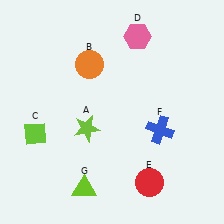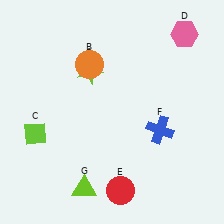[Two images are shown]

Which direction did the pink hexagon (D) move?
The pink hexagon (D) moved right.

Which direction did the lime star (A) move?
The lime star (A) moved up.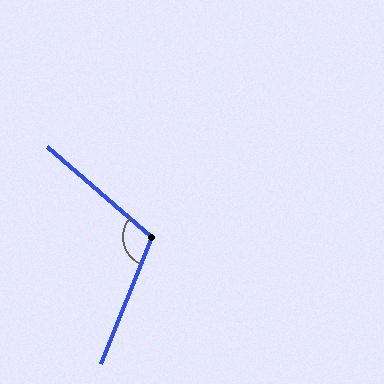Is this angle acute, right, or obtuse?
It is obtuse.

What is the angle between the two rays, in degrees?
Approximately 109 degrees.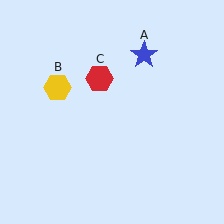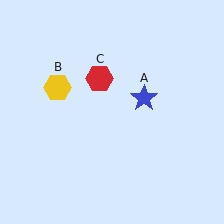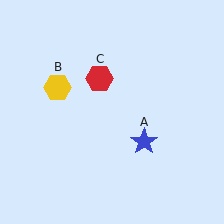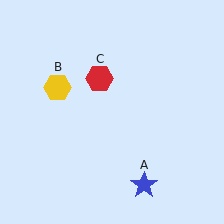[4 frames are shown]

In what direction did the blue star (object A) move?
The blue star (object A) moved down.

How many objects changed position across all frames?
1 object changed position: blue star (object A).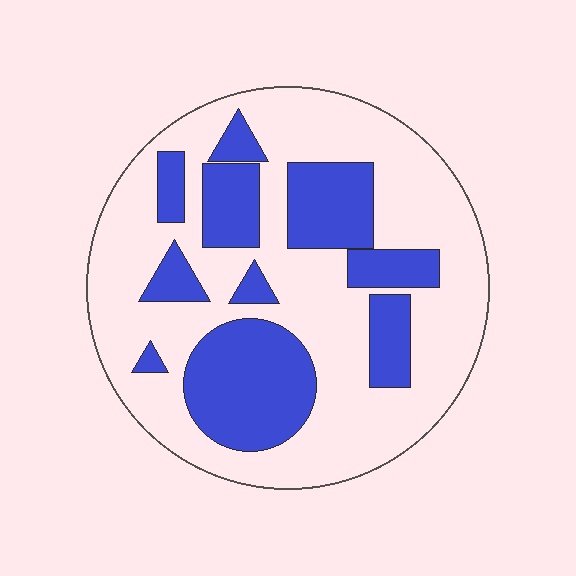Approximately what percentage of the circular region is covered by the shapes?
Approximately 35%.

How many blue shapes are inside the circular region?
10.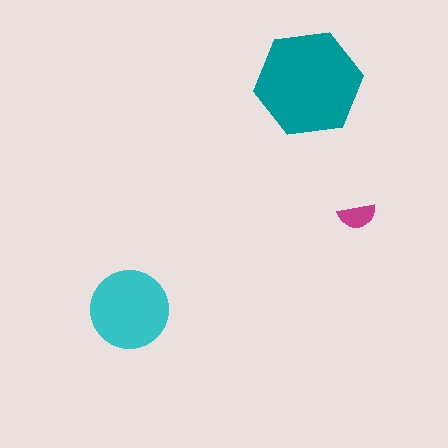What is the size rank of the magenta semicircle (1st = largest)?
3rd.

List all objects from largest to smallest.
The teal hexagon, the cyan circle, the magenta semicircle.